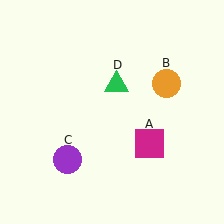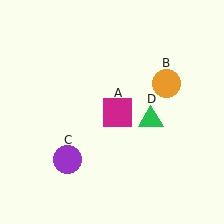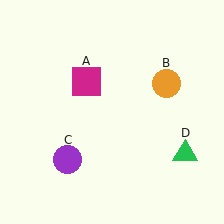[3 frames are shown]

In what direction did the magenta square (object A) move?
The magenta square (object A) moved up and to the left.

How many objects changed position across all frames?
2 objects changed position: magenta square (object A), green triangle (object D).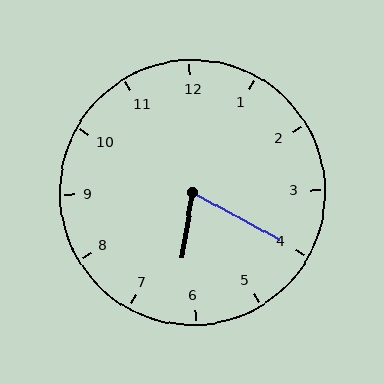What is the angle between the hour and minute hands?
Approximately 70 degrees.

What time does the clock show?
6:20.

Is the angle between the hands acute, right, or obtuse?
It is acute.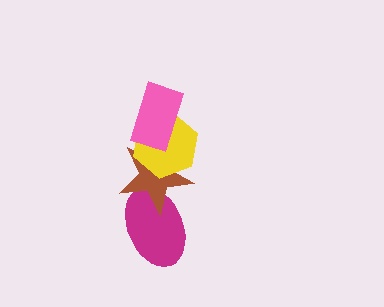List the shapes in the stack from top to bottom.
From top to bottom: the pink rectangle, the yellow hexagon, the brown star, the magenta ellipse.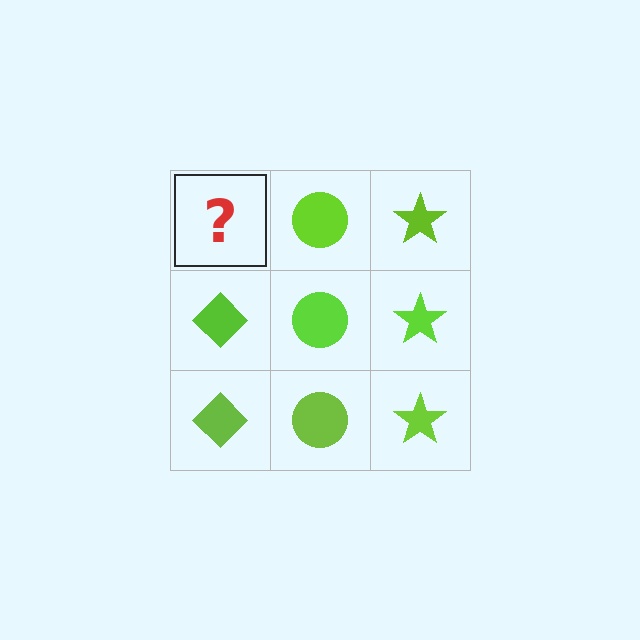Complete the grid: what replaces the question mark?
The question mark should be replaced with a lime diamond.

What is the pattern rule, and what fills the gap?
The rule is that each column has a consistent shape. The gap should be filled with a lime diamond.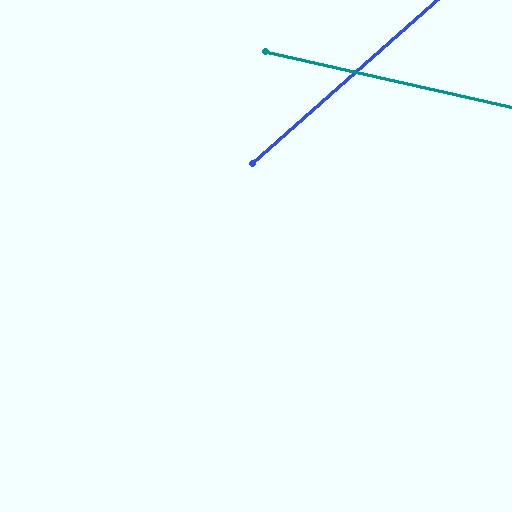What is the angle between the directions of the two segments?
Approximately 54 degrees.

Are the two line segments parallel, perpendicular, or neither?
Neither parallel nor perpendicular — they differ by about 54°.